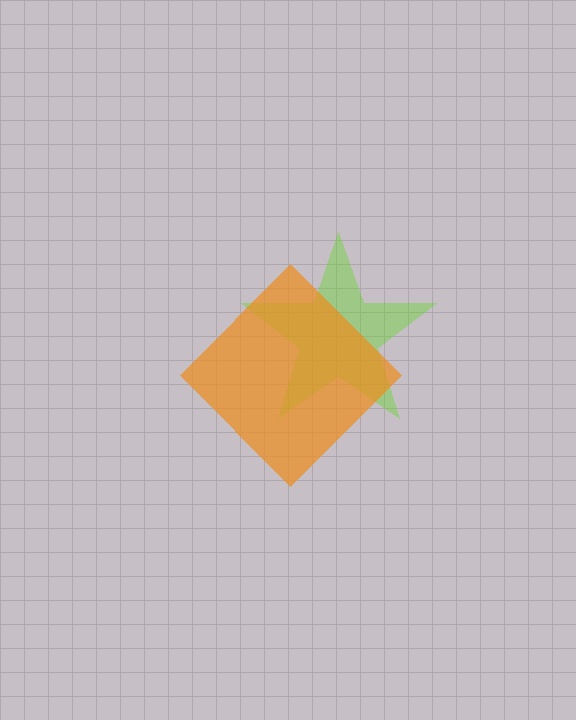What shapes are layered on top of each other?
The layered shapes are: a lime star, an orange diamond.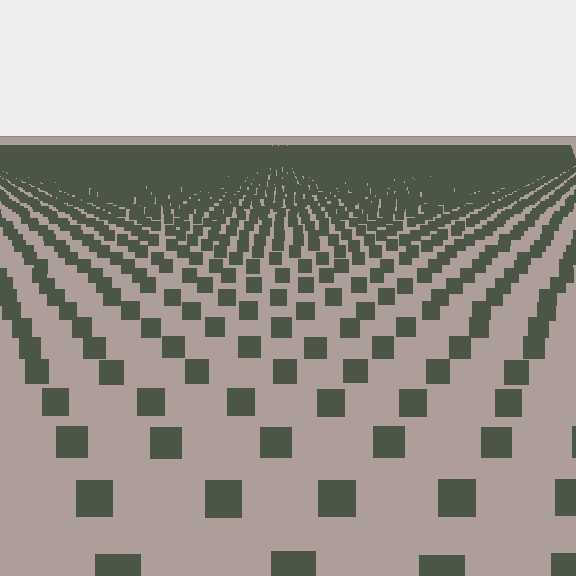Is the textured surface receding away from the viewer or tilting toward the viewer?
The surface is receding away from the viewer. Texture elements get smaller and denser toward the top.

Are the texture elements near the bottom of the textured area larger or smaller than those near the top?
Larger. Near the bottom, elements are closer to the viewer and appear at a bigger on-screen size.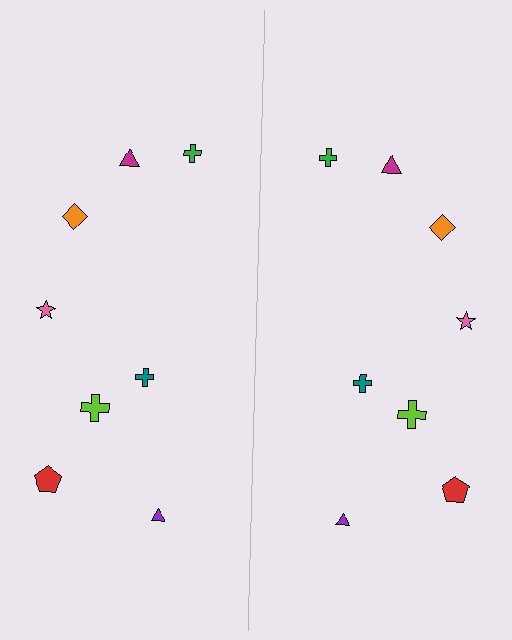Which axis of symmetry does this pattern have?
The pattern has a vertical axis of symmetry running through the center of the image.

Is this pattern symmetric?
Yes, this pattern has bilateral (reflection) symmetry.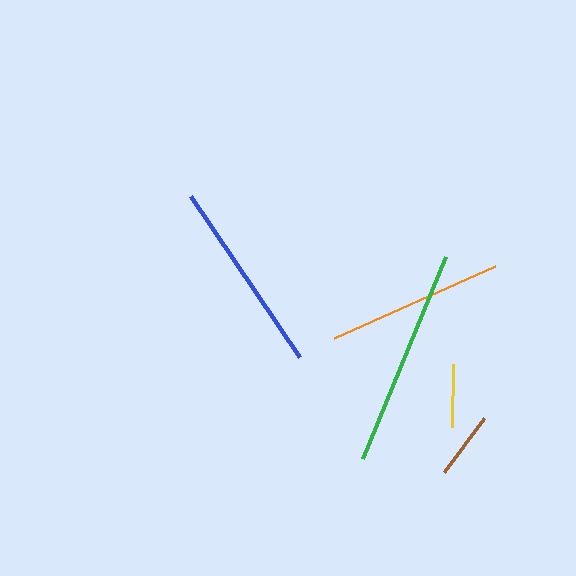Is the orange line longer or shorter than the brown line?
The orange line is longer than the brown line.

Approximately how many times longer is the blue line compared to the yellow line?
The blue line is approximately 3.1 times the length of the yellow line.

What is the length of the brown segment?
The brown segment is approximately 67 pixels long.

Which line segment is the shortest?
The yellow line is the shortest at approximately 63 pixels.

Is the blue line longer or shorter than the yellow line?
The blue line is longer than the yellow line.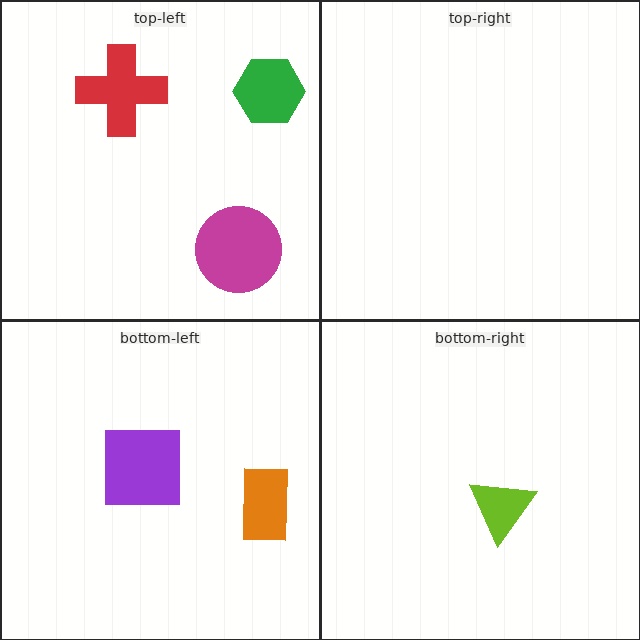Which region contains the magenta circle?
The top-left region.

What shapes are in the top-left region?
The red cross, the magenta circle, the green hexagon.